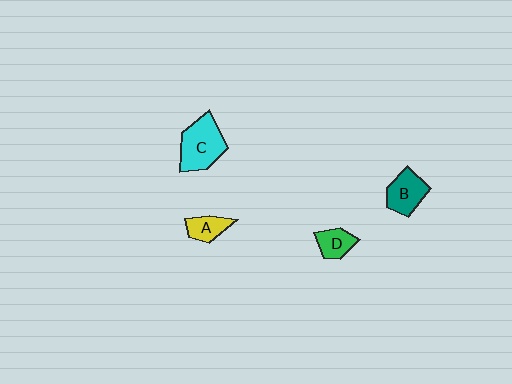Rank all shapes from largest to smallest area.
From largest to smallest: C (cyan), B (teal), D (green), A (yellow).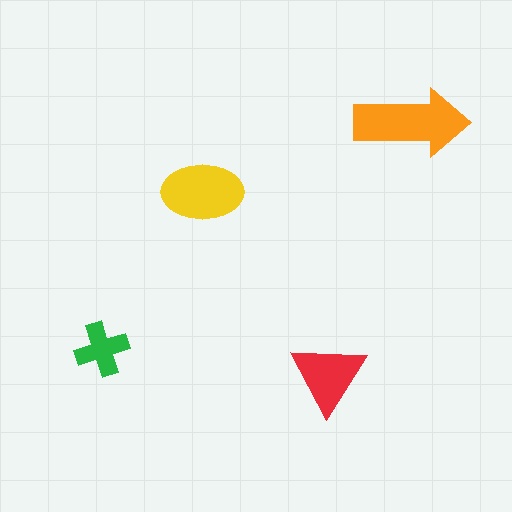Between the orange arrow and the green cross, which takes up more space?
The orange arrow.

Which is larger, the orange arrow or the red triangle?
The orange arrow.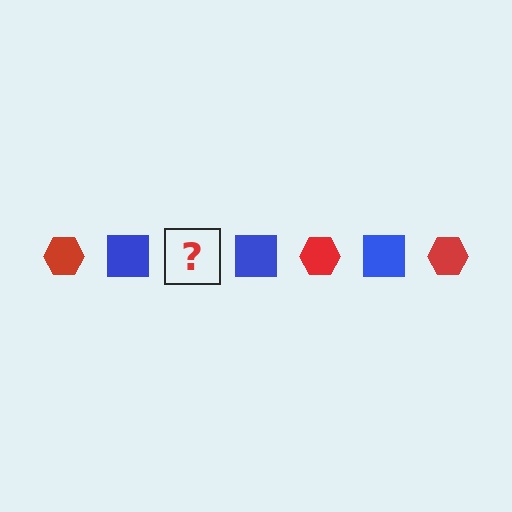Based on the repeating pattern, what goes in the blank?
The blank should be a red hexagon.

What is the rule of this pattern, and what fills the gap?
The rule is that the pattern alternates between red hexagon and blue square. The gap should be filled with a red hexagon.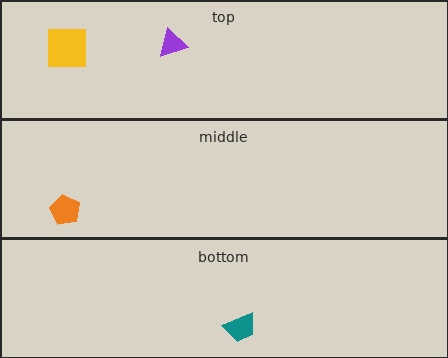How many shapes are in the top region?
2.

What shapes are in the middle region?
The orange pentagon.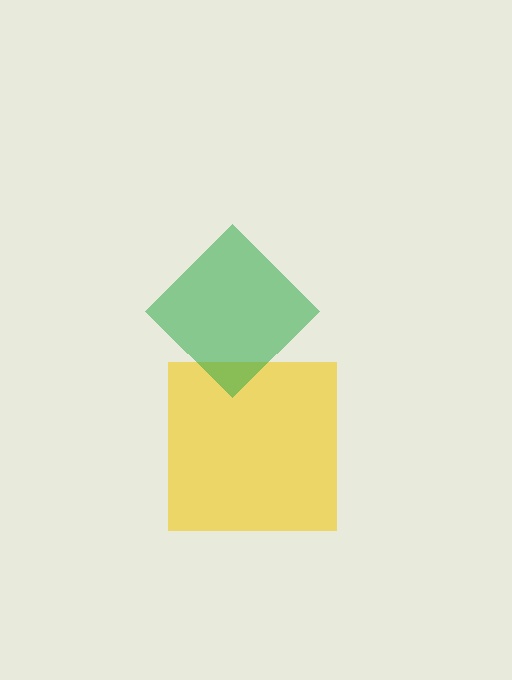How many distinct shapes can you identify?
There are 2 distinct shapes: a yellow square, a green diamond.